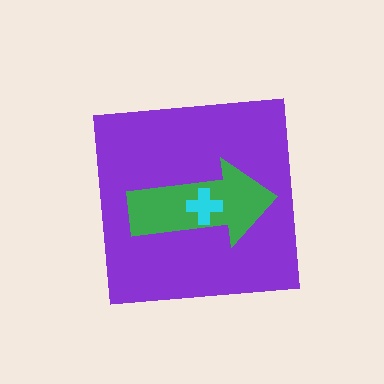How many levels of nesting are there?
3.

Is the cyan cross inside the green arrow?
Yes.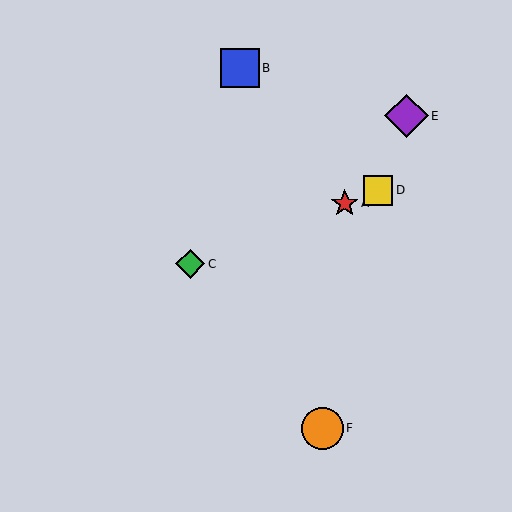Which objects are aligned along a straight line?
Objects A, C, D are aligned along a straight line.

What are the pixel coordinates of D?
Object D is at (378, 190).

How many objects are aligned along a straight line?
3 objects (A, C, D) are aligned along a straight line.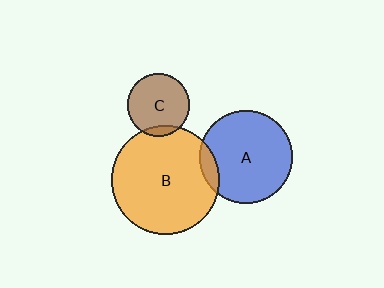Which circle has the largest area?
Circle B (orange).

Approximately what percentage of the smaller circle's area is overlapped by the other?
Approximately 10%.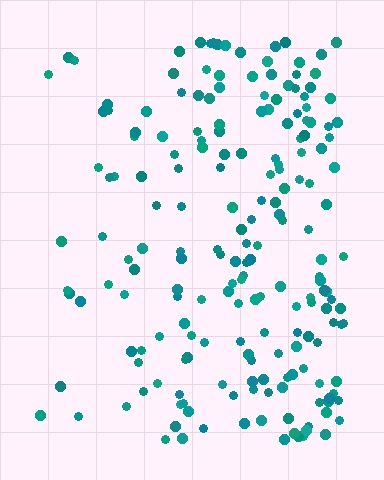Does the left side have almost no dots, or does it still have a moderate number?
Still a moderate number, just noticeably fewer than the right.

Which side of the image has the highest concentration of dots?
The right.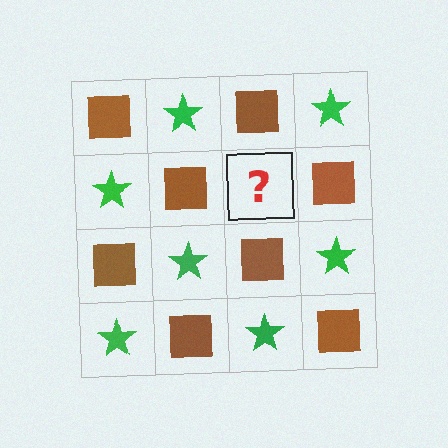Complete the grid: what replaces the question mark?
The question mark should be replaced with a green star.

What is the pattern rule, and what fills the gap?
The rule is that it alternates brown square and green star in a checkerboard pattern. The gap should be filled with a green star.